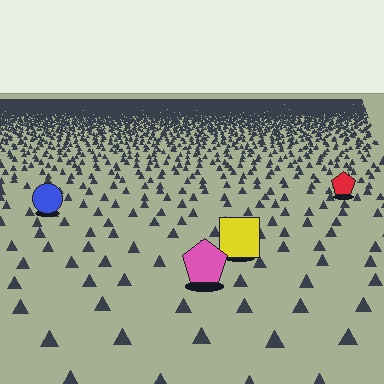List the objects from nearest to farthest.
From nearest to farthest: the pink pentagon, the yellow square, the blue circle, the red pentagon.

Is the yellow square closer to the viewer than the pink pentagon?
No. The pink pentagon is closer — you can tell from the texture gradient: the ground texture is coarser near it.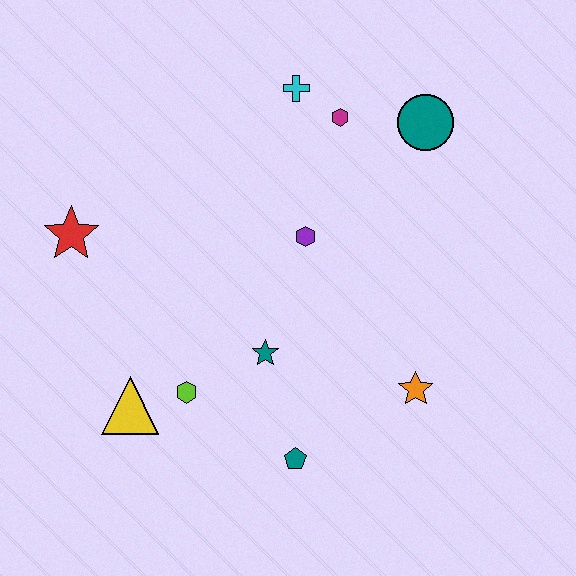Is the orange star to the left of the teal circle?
Yes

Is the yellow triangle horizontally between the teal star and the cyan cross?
No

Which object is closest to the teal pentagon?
The teal star is closest to the teal pentagon.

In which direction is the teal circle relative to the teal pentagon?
The teal circle is above the teal pentagon.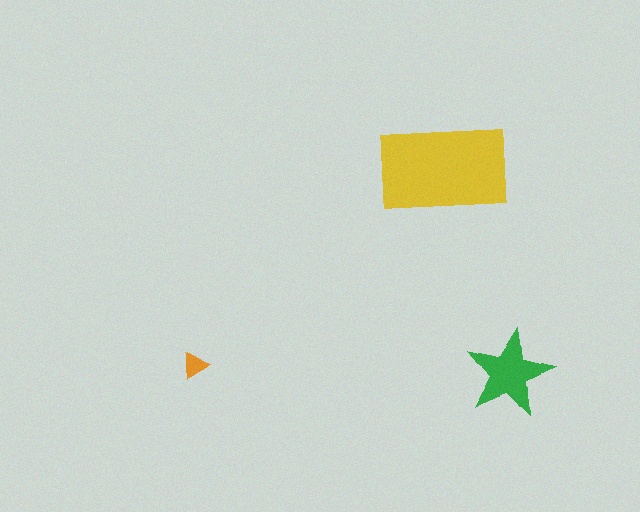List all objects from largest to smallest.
The yellow rectangle, the green star, the orange triangle.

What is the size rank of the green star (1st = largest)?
2nd.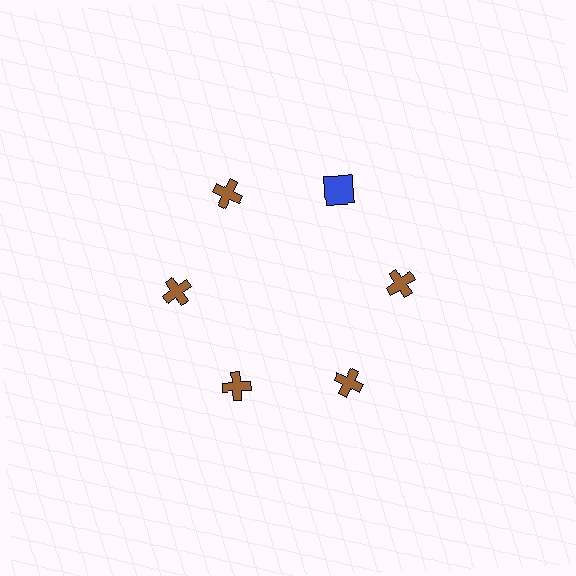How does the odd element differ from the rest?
It differs in both color (blue instead of brown) and shape (square instead of cross).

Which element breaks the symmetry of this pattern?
The blue square at roughly the 1 o'clock position breaks the symmetry. All other shapes are brown crosses.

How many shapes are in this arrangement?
There are 6 shapes arranged in a ring pattern.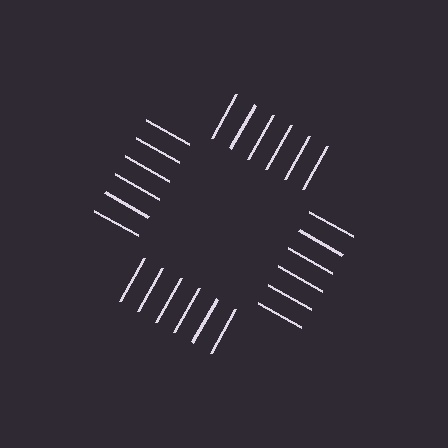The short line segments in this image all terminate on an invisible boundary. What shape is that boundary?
An illusory square — the line segments terminate on its edges but no continuous stroke is drawn.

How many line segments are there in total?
24 — 6 along each of the 4 edges.